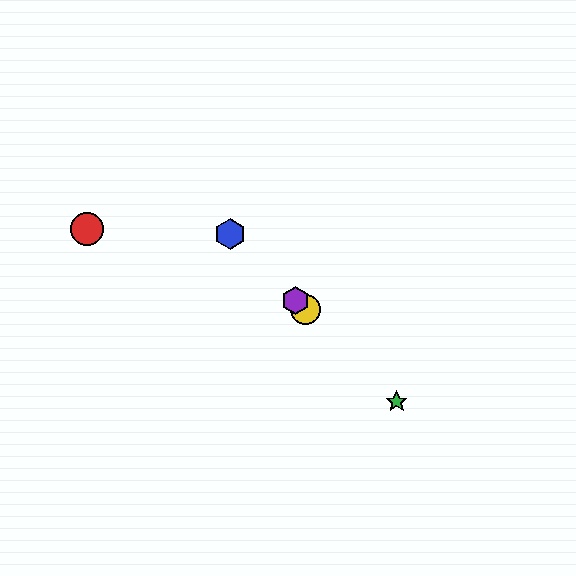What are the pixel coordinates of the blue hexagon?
The blue hexagon is at (230, 234).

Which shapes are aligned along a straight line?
The blue hexagon, the green star, the yellow circle, the purple hexagon are aligned along a straight line.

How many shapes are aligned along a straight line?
4 shapes (the blue hexagon, the green star, the yellow circle, the purple hexagon) are aligned along a straight line.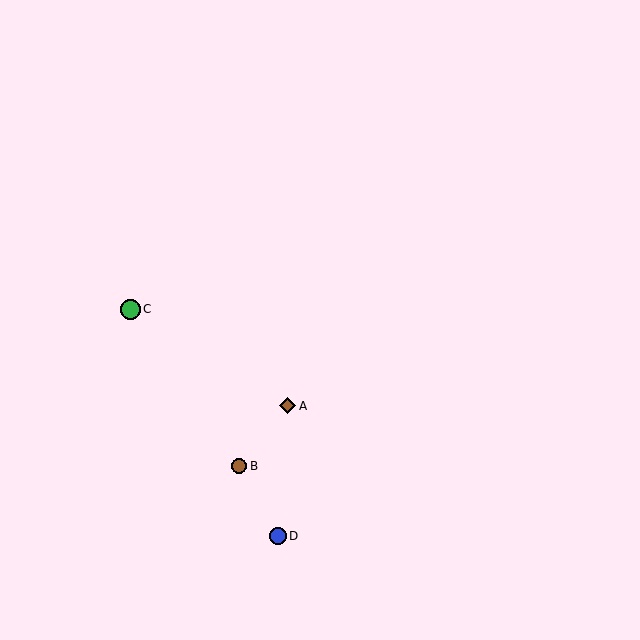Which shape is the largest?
The green circle (labeled C) is the largest.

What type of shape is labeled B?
Shape B is a brown circle.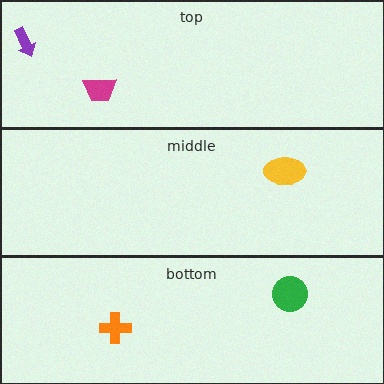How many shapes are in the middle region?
1.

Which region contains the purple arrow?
The top region.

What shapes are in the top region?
The purple arrow, the magenta trapezoid.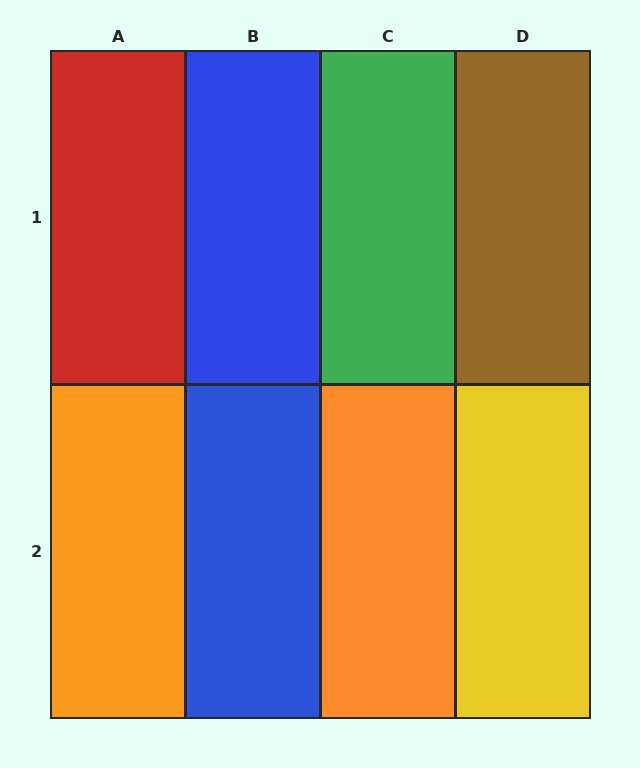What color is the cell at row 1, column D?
Brown.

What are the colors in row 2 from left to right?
Orange, blue, orange, yellow.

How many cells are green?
1 cell is green.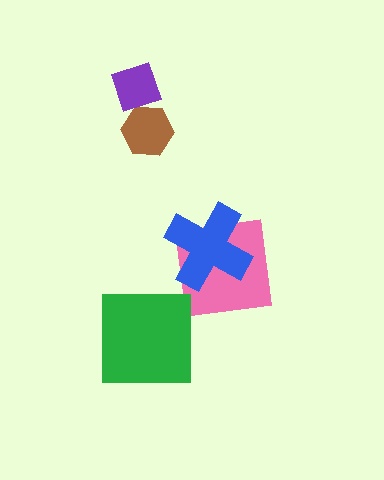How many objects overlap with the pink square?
1 object overlaps with the pink square.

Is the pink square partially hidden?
Yes, it is partially covered by another shape.